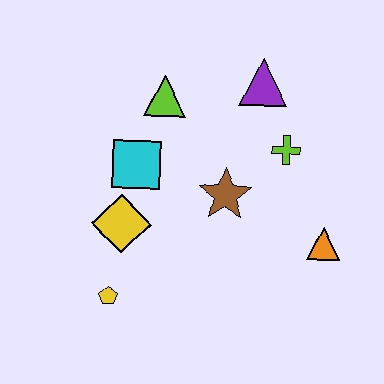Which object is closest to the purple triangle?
The lime cross is closest to the purple triangle.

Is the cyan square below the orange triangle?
No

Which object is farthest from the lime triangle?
The orange triangle is farthest from the lime triangle.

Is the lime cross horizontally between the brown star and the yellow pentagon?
No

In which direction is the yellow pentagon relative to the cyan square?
The yellow pentagon is below the cyan square.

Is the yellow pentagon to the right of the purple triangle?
No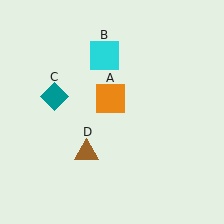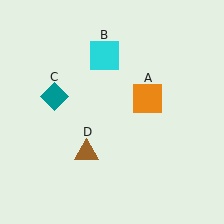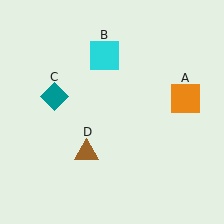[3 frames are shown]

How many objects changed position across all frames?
1 object changed position: orange square (object A).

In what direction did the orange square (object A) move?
The orange square (object A) moved right.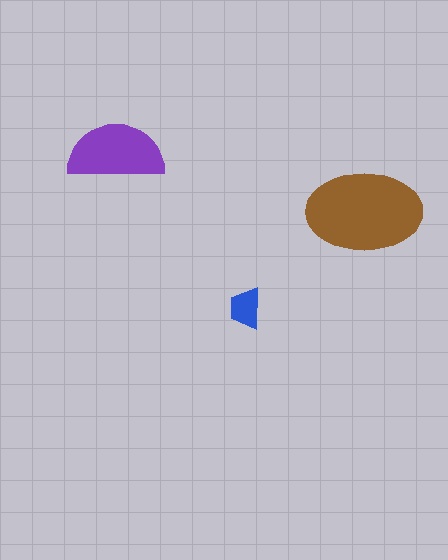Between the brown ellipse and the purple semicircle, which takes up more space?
The brown ellipse.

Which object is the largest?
The brown ellipse.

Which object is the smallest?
The blue trapezoid.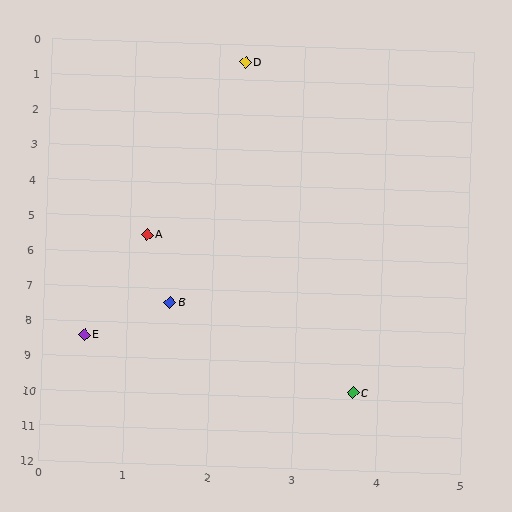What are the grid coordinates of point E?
Point E is at approximately (0.5, 8.4).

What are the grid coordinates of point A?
Point A is at approximately (1.2, 5.5).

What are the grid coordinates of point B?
Point B is at approximately (1.5, 7.4).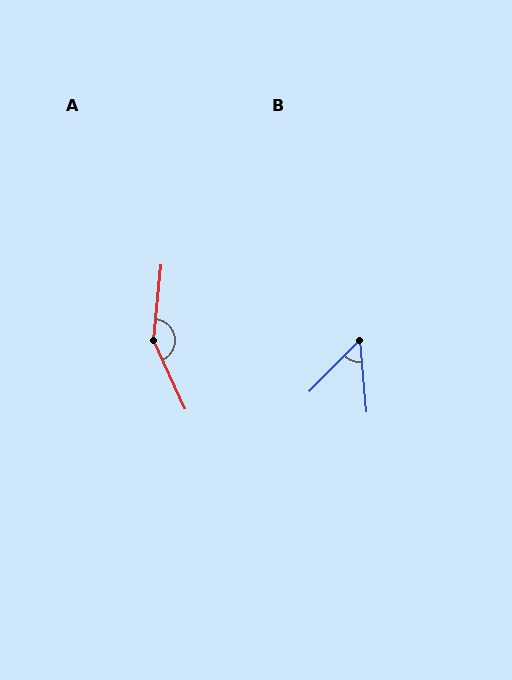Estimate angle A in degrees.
Approximately 150 degrees.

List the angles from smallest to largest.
B (50°), A (150°).